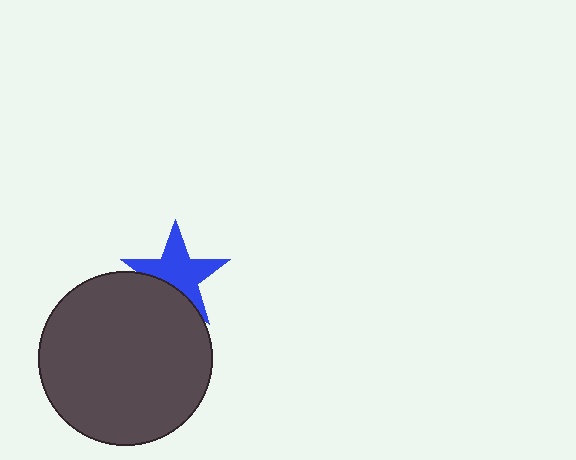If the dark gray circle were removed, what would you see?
You would see the complete blue star.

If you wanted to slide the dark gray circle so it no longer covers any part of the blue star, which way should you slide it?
Slide it down — that is the most direct way to separate the two shapes.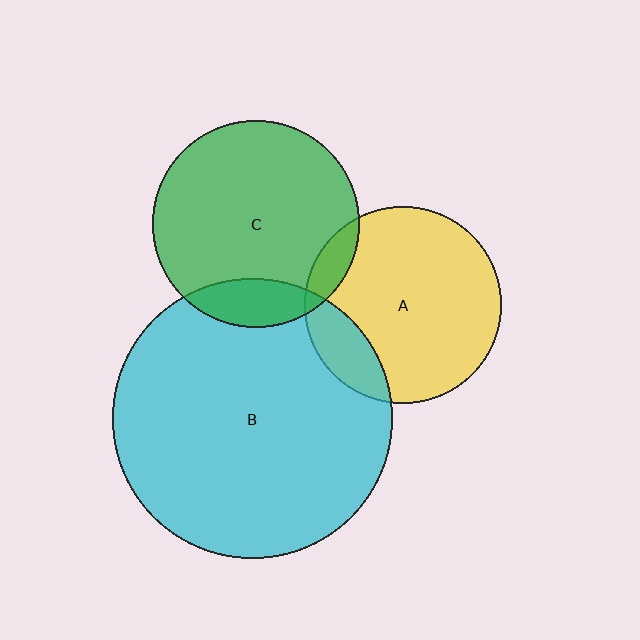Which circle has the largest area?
Circle B (cyan).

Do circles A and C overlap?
Yes.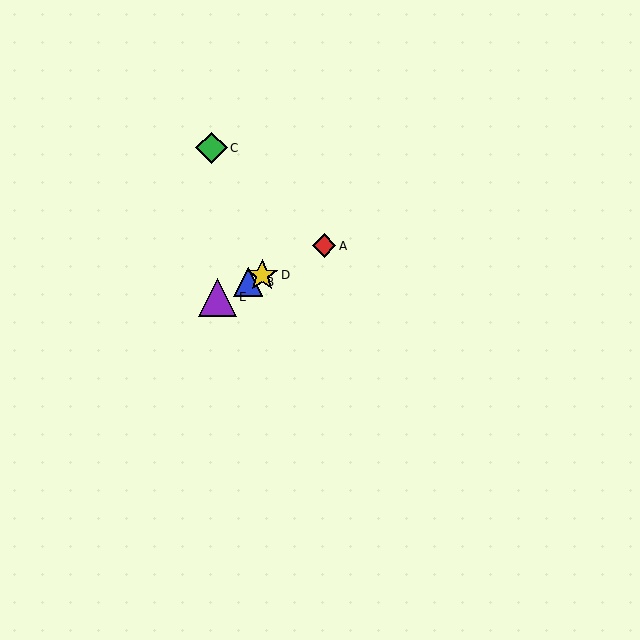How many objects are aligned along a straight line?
4 objects (A, B, D, E) are aligned along a straight line.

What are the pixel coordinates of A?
Object A is at (324, 246).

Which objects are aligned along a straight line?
Objects A, B, D, E are aligned along a straight line.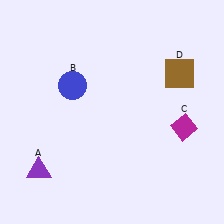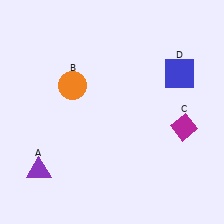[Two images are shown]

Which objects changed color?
B changed from blue to orange. D changed from brown to blue.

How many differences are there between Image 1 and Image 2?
There are 2 differences between the two images.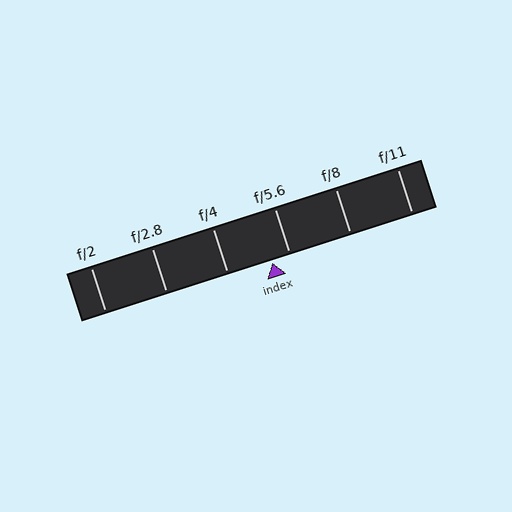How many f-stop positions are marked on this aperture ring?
There are 6 f-stop positions marked.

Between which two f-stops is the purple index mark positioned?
The index mark is between f/4 and f/5.6.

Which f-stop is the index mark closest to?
The index mark is closest to f/5.6.